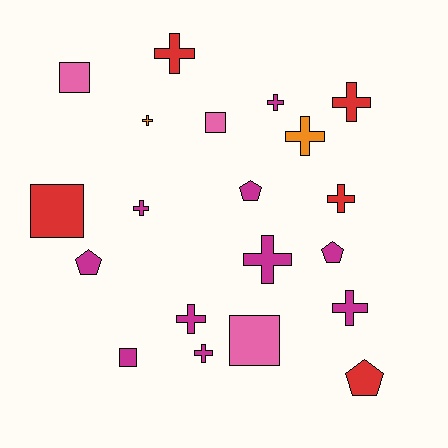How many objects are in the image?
There are 20 objects.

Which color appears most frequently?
Magenta, with 10 objects.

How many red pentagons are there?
There is 1 red pentagon.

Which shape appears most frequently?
Cross, with 11 objects.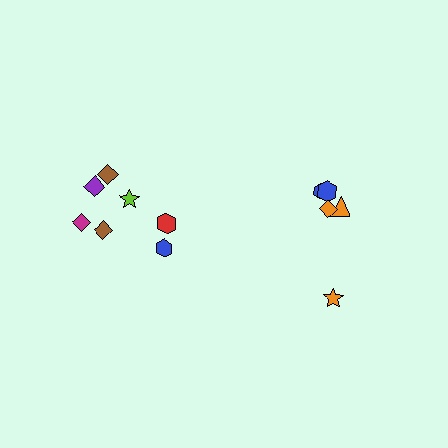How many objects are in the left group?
There are 7 objects.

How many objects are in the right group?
There are 5 objects.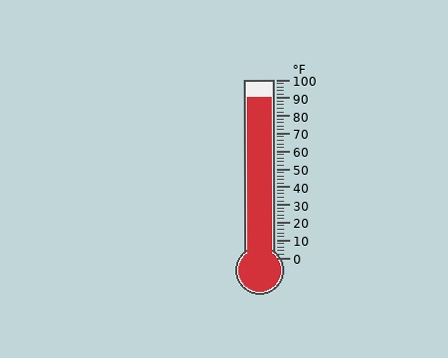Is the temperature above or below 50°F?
The temperature is above 50°F.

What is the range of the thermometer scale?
The thermometer scale ranges from 0°F to 100°F.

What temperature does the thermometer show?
The thermometer shows approximately 90°F.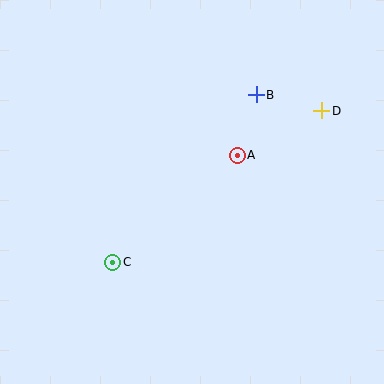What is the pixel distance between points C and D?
The distance between C and D is 258 pixels.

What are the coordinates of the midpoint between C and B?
The midpoint between C and B is at (185, 178).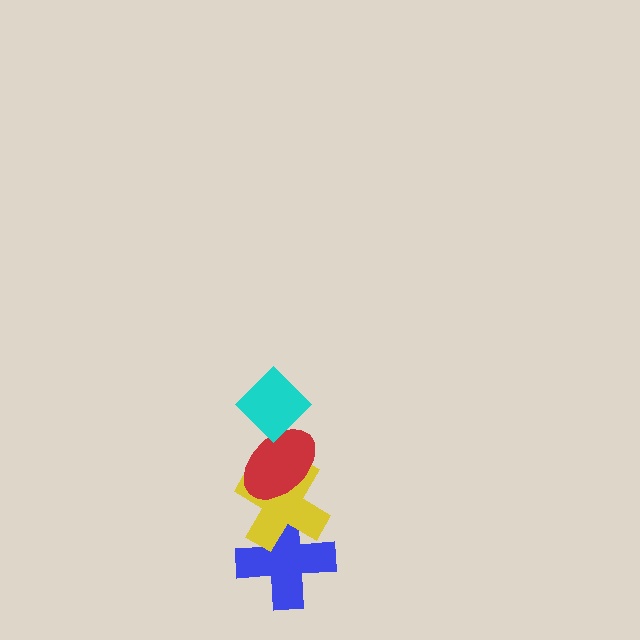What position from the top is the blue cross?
The blue cross is 4th from the top.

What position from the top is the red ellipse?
The red ellipse is 2nd from the top.